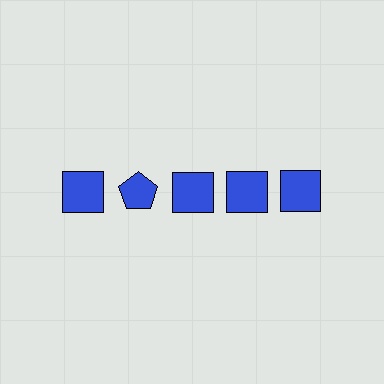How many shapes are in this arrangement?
There are 5 shapes arranged in a grid pattern.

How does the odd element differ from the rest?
It has a different shape: pentagon instead of square.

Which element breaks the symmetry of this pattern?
The blue pentagon in the top row, second from left column breaks the symmetry. All other shapes are blue squares.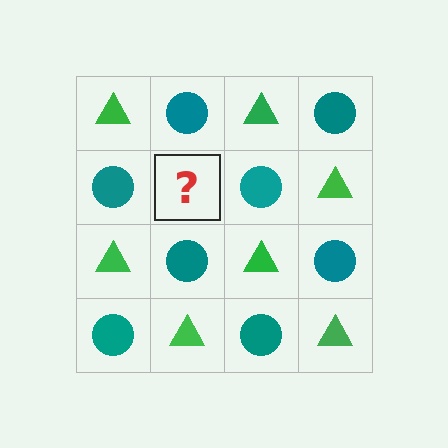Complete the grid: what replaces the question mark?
The question mark should be replaced with a green triangle.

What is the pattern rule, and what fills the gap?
The rule is that it alternates green triangle and teal circle in a checkerboard pattern. The gap should be filled with a green triangle.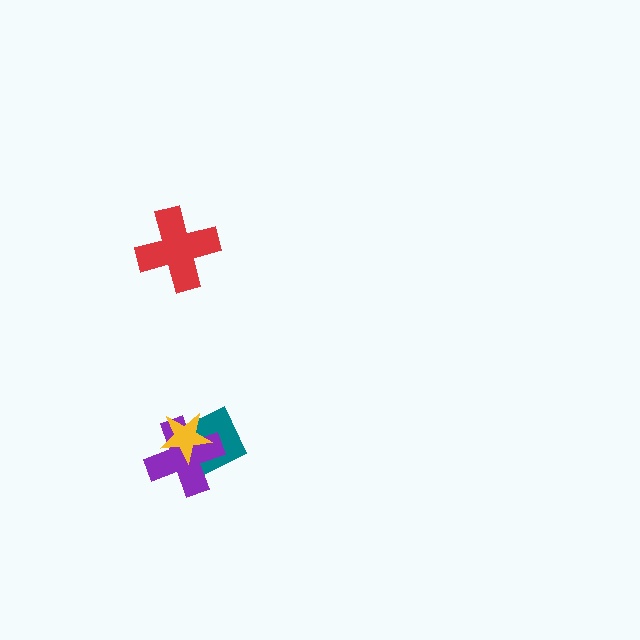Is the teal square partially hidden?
Yes, it is partially covered by another shape.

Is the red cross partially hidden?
No, no other shape covers it.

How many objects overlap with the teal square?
2 objects overlap with the teal square.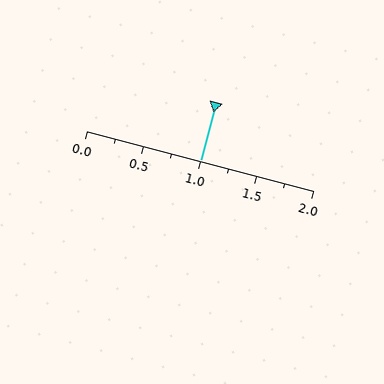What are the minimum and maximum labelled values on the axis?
The axis runs from 0.0 to 2.0.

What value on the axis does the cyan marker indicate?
The marker indicates approximately 1.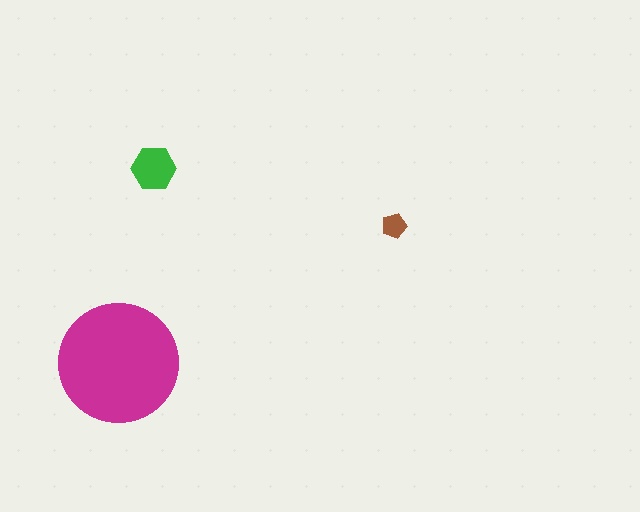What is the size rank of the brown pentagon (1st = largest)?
3rd.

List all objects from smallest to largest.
The brown pentagon, the green hexagon, the magenta circle.